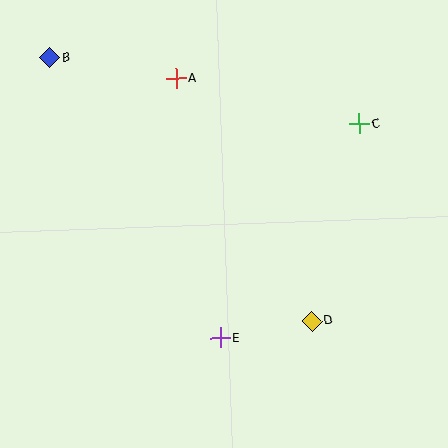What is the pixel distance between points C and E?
The distance between C and E is 255 pixels.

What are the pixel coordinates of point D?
Point D is at (312, 321).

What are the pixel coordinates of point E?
Point E is at (220, 338).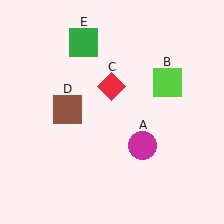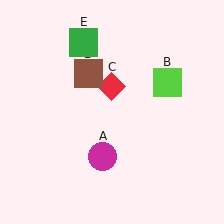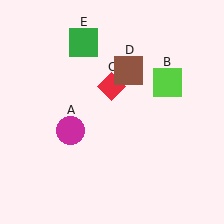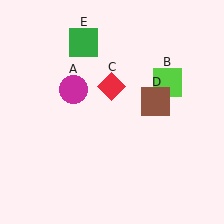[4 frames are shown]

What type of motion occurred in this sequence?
The magenta circle (object A), brown square (object D) rotated clockwise around the center of the scene.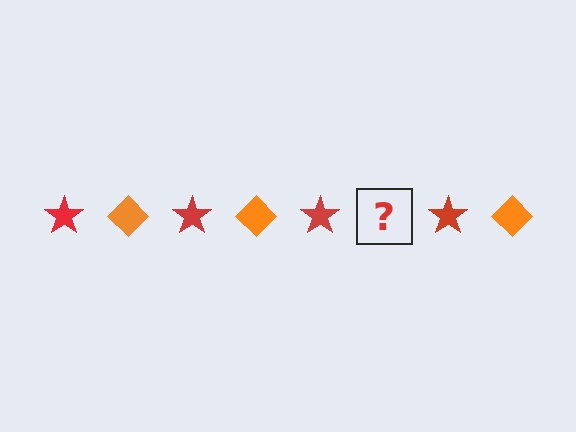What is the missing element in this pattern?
The missing element is an orange diamond.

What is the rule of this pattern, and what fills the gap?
The rule is that the pattern alternates between red star and orange diamond. The gap should be filled with an orange diamond.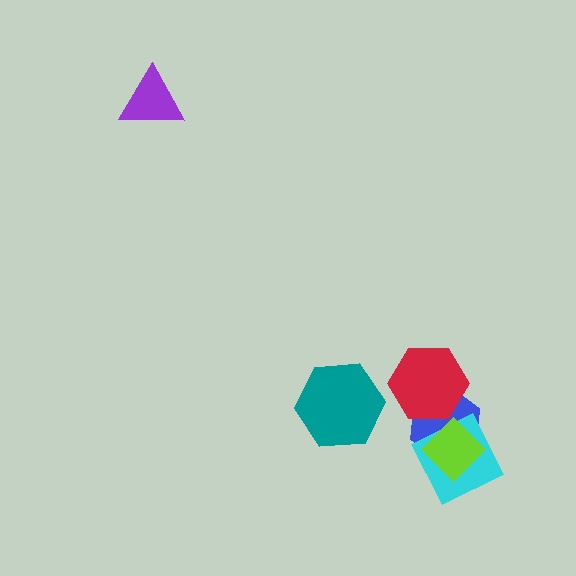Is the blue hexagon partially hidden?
Yes, it is partially covered by another shape.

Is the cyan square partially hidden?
Yes, it is partially covered by another shape.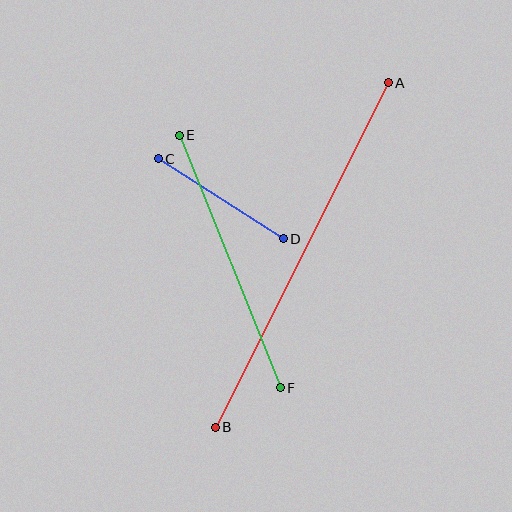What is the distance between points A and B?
The distance is approximately 386 pixels.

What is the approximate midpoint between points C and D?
The midpoint is at approximately (221, 199) pixels.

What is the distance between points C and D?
The distance is approximately 149 pixels.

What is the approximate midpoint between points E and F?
The midpoint is at approximately (230, 262) pixels.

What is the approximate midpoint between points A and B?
The midpoint is at approximately (302, 255) pixels.